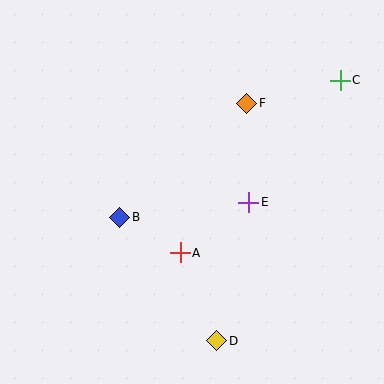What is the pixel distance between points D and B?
The distance between D and B is 157 pixels.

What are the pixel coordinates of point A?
Point A is at (180, 253).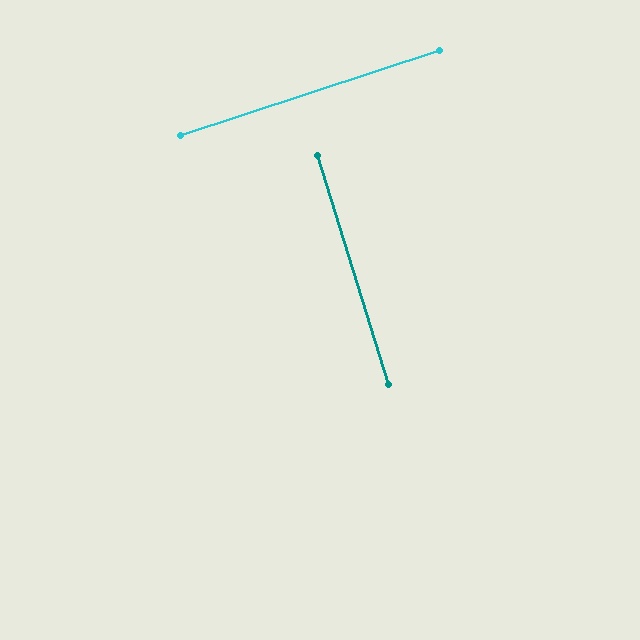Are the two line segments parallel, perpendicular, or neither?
Perpendicular — they meet at approximately 89°.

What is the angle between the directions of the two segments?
Approximately 89 degrees.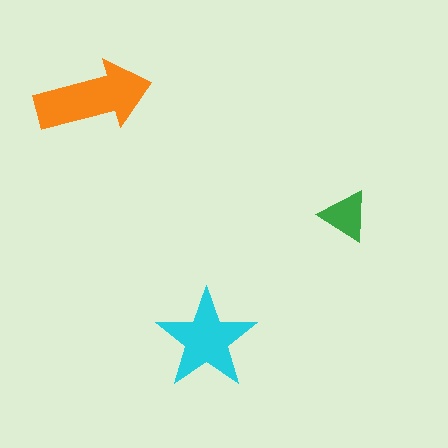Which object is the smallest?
The green triangle.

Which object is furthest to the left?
The orange arrow is leftmost.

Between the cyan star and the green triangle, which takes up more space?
The cyan star.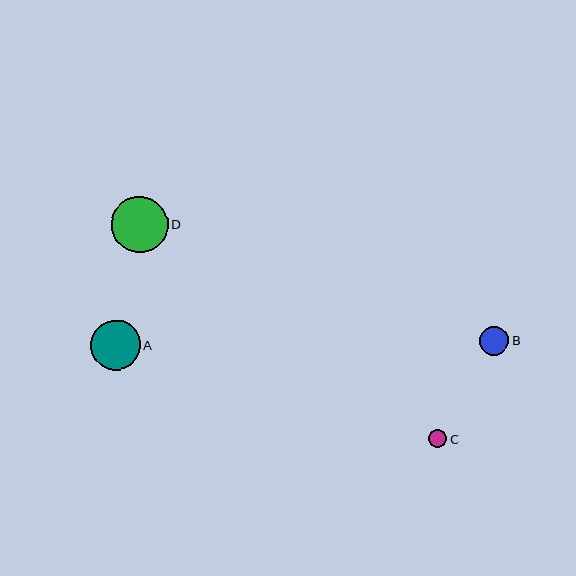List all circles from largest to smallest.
From largest to smallest: D, A, B, C.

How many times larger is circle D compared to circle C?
Circle D is approximately 3.1 times the size of circle C.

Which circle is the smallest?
Circle C is the smallest with a size of approximately 18 pixels.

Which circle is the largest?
Circle D is the largest with a size of approximately 56 pixels.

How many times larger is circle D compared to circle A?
Circle D is approximately 1.1 times the size of circle A.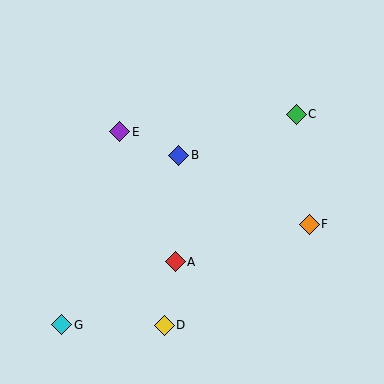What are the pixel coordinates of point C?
Point C is at (296, 114).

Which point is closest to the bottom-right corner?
Point F is closest to the bottom-right corner.